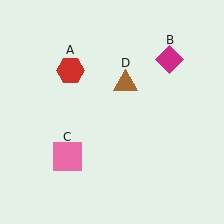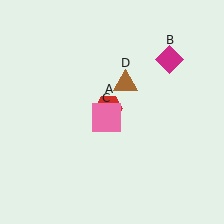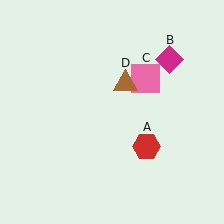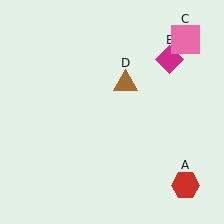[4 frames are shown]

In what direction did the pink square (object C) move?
The pink square (object C) moved up and to the right.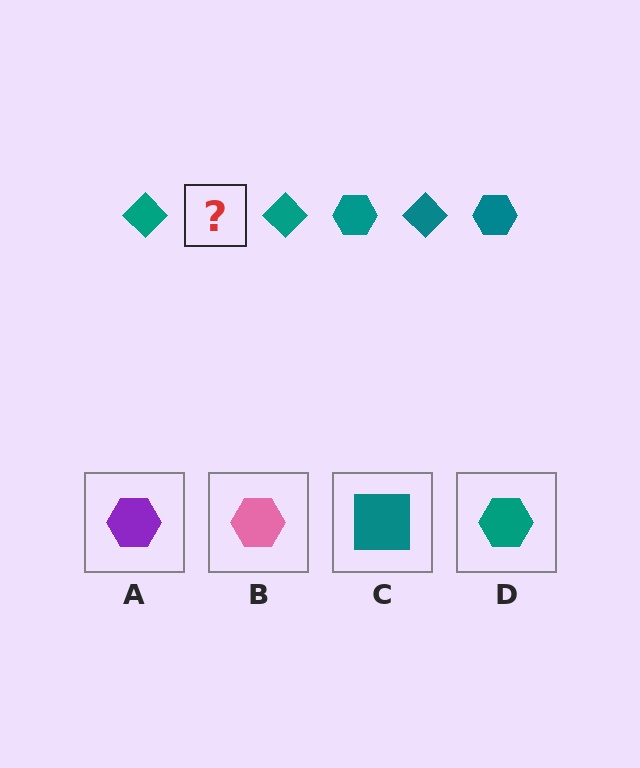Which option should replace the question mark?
Option D.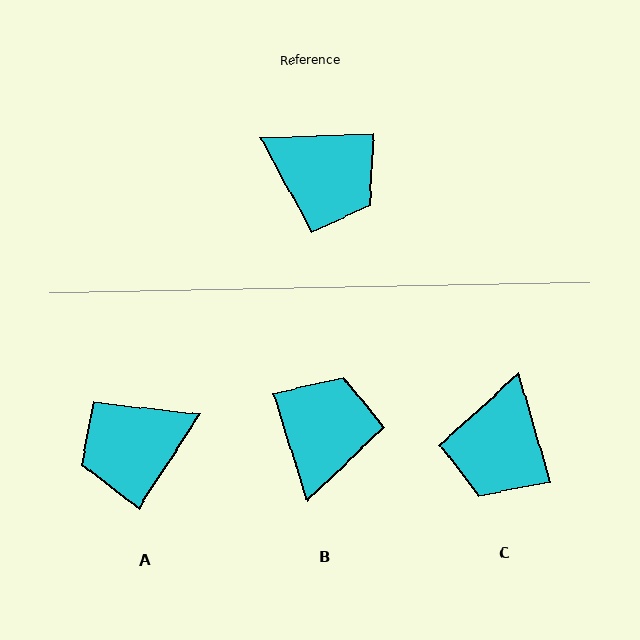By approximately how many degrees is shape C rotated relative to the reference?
Approximately 76 degrees clockwise.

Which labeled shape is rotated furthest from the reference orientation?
A, about 125 degrees away.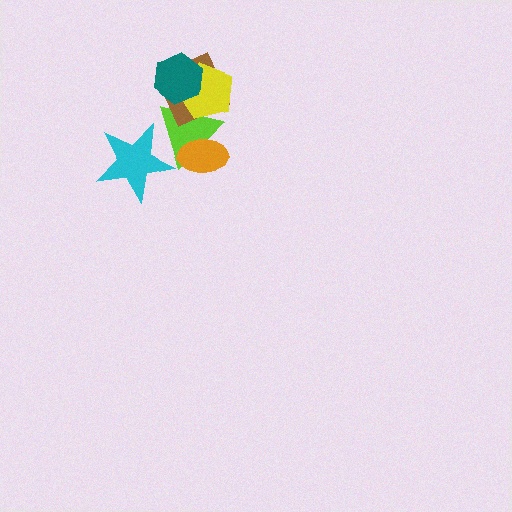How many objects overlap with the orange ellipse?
1 object overlaps with the orange ellipse.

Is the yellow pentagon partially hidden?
Yes, it is partially covered by another shape.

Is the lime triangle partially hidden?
Yes, it is partially covered by another shape.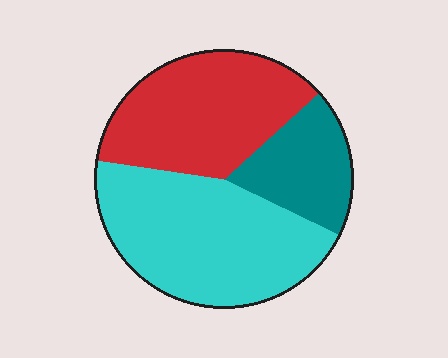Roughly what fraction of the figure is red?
Red covers about 35% of the figure.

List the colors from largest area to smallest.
From largest to smallest: cyan, red, teal.